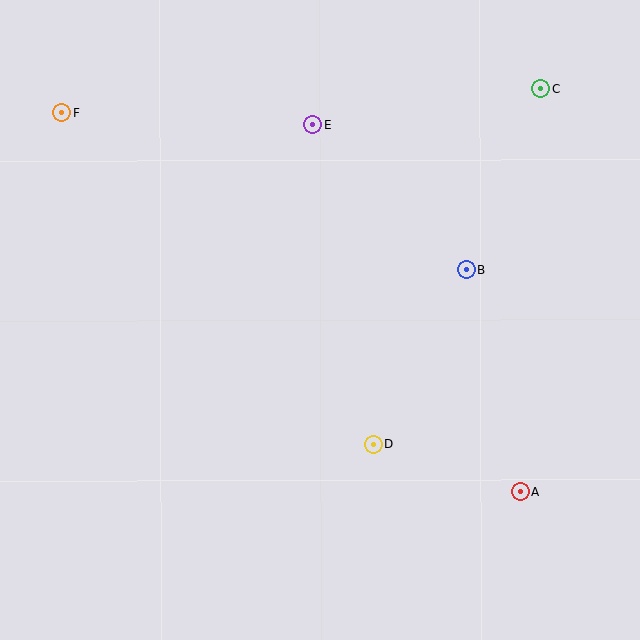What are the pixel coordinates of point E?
Point E is at (313, 125).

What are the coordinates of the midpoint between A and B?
The midpoint between A and B is at (494, 381).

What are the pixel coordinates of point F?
Point F is at (62, 113).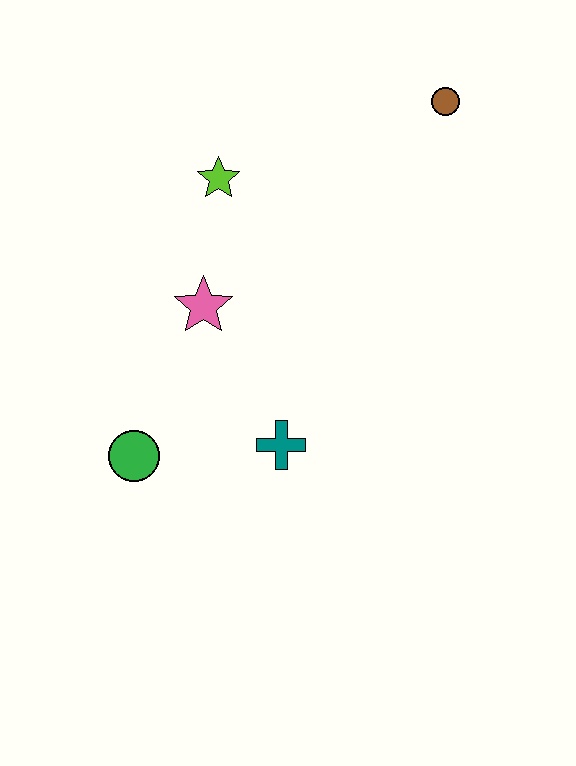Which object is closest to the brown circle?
The lime star is closest to the brown circle.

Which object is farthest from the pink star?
The brown circle is farthest from the pink star.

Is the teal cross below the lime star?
Yes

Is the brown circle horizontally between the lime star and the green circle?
No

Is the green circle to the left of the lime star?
Yes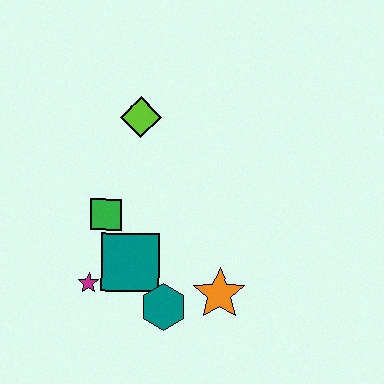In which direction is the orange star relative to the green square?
The orange star is to the right of the green square.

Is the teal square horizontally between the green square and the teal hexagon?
Yes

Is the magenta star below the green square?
Yes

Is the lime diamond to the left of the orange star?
Yes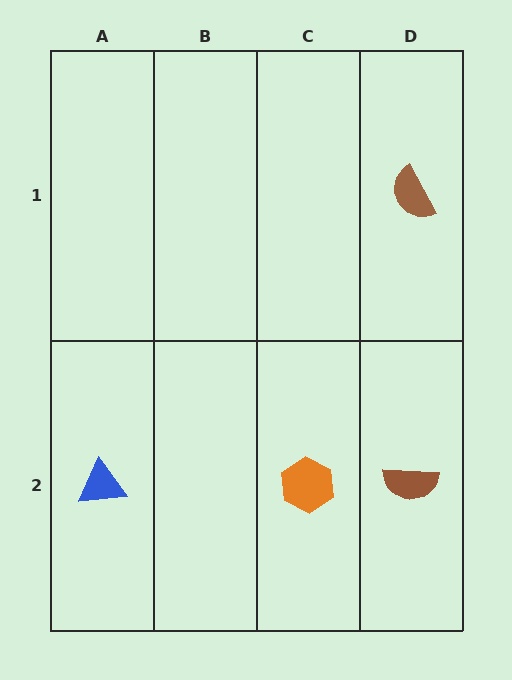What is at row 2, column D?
A brown semicircle.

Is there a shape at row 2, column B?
No, that cell is empty.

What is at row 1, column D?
A brown semicircle.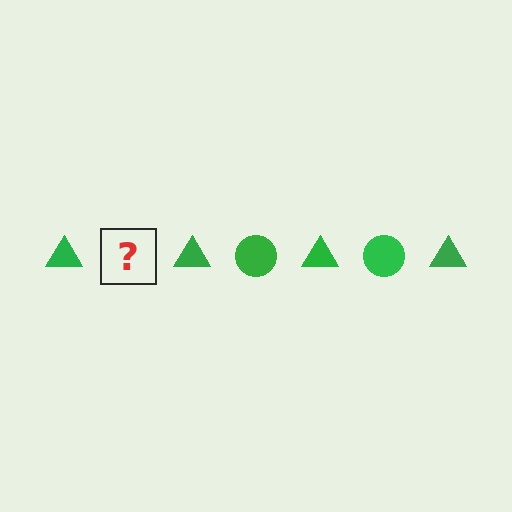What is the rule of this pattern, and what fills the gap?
The rule is that the pattern cycles through triangle, circle shapes in green. The gap should be filled with a green circle.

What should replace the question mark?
The question mark should be replaced with a green circle.